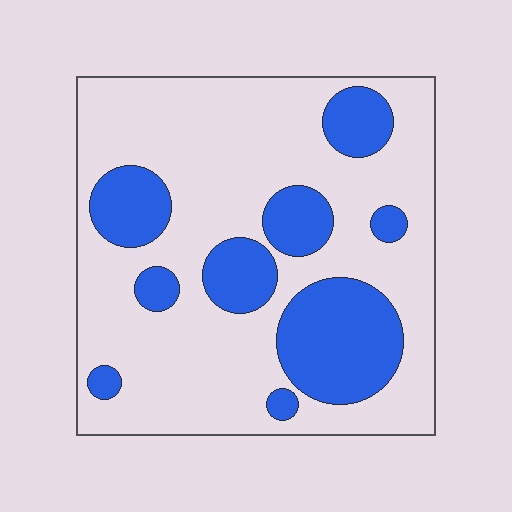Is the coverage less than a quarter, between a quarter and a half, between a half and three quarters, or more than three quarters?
Between a quarter and a half.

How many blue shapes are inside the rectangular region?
9.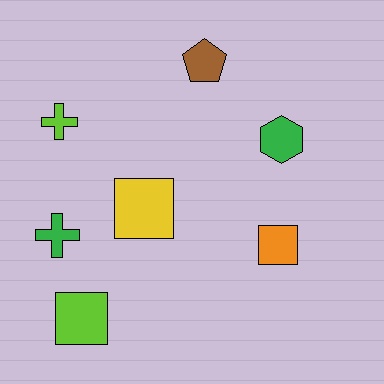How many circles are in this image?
There are no circles.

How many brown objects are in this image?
There is 1 brown object.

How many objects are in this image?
There are 7 objects.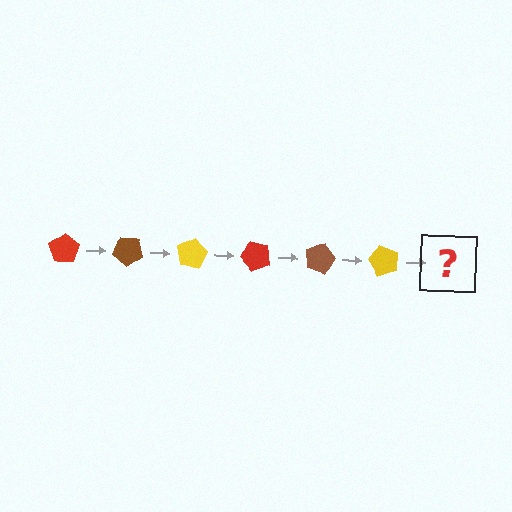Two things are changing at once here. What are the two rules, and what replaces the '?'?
The two rules are that it rotates 40 degrees each step and the color cycles through red, brown, and yellow. The '?' should be a red pentagon, rotated 240 degrees from the start.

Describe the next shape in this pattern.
It should be a red pentagon, rotated 240 degrees from the start.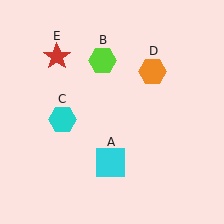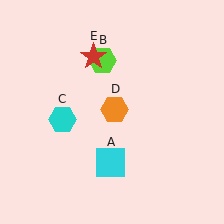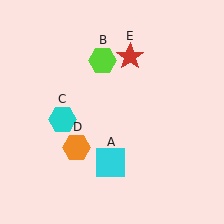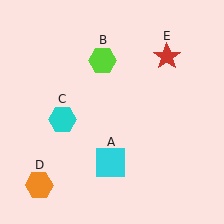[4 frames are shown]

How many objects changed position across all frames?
2 objects changed position: orange hexagon (object D), red star (object E).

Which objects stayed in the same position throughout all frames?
Cyan square (object A) and lime hexagon (object B) and cyan hexagon (object C) remained stationary.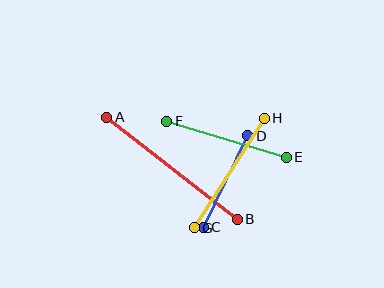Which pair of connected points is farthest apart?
Points A and B are farthest apart.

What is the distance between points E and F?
The distance is approximately 125 pixels.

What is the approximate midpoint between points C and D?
The midpoint is at approximately (226, 182) pixels.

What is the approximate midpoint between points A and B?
The midpoint is at approximately (172, 168) pixels.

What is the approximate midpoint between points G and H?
The midpoint is at approximately (229, 173) pixels.